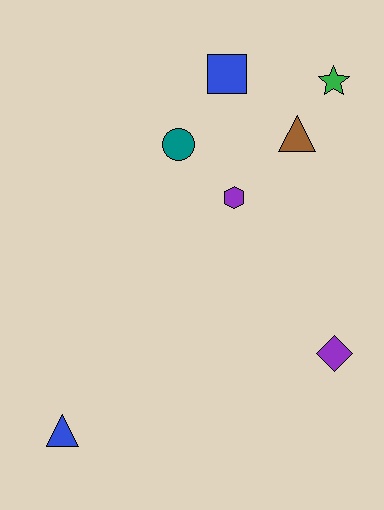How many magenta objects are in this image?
There are no magenta objects.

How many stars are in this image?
There is 1 star.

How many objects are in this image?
There are 7 objects.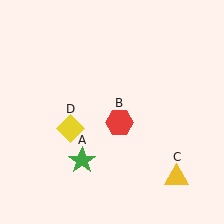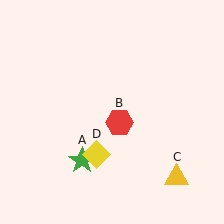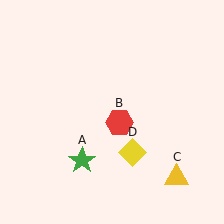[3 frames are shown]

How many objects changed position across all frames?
1 object changed position: yellow diamond (object D).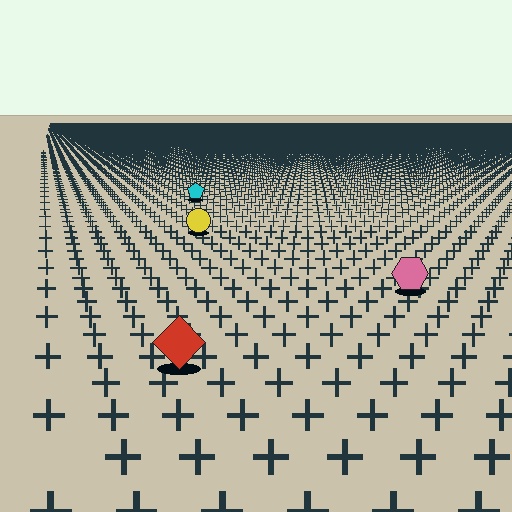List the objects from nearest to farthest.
From nearest to farthest: the red diamond, the pink hexagon, the yellow circle, the cyan pentagon.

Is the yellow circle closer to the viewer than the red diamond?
No. The red diamond is closer — you can tell from the texture gradient: the ground texture is coarser near it.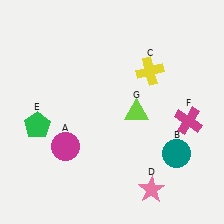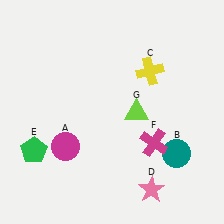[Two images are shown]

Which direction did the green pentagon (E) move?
The green pentagon (E) moved down.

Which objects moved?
The objects that moved are: the green pentagon (E), the magenta cross (F).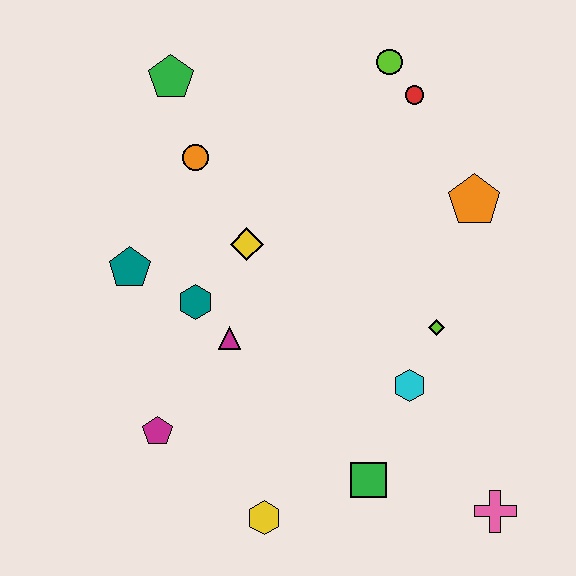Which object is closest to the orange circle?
The green pentagon is closest to the orange circle.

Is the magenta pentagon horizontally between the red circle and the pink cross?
No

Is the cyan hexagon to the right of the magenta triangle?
Yes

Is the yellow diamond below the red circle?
Yes